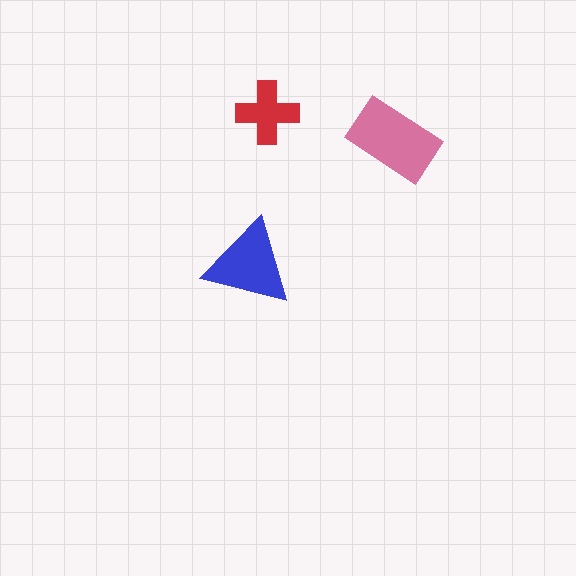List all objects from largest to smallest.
The pink rectangle, the blue triangle, the red cross.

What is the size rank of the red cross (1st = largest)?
3rd.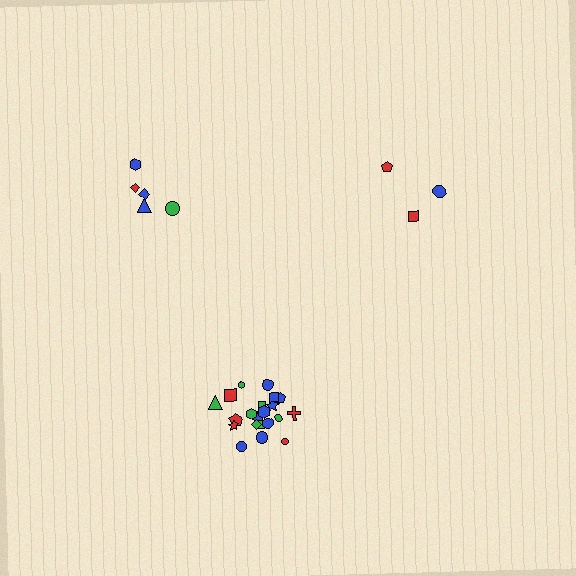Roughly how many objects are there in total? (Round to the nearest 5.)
Roughly 30 objects in total.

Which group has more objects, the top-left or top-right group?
The top-left group.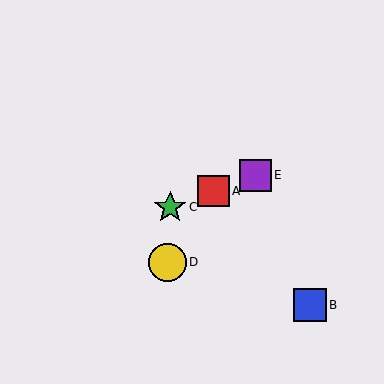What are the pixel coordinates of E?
Object E is at (255, 175).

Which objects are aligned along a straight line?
Objects A, C, E are aligned along a straight line.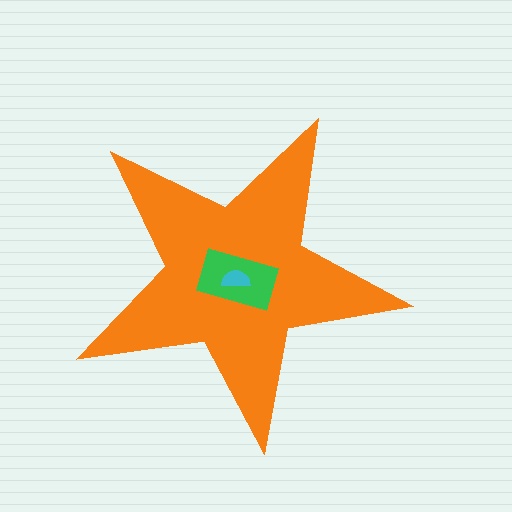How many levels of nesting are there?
3.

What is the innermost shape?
The cyan semicircle.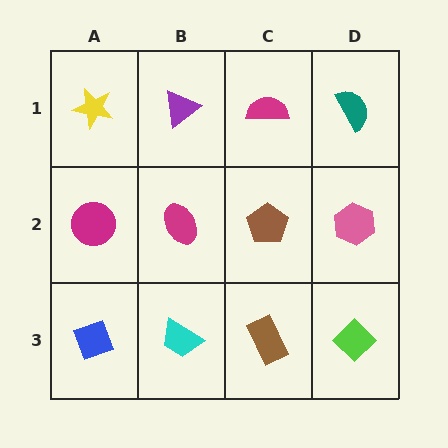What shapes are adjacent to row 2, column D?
A teal semicircle (row 1, column D), a lime diamond (row 3, column D), a brown pentagon (row 2, column C).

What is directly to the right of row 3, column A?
A cyan trapezoid.